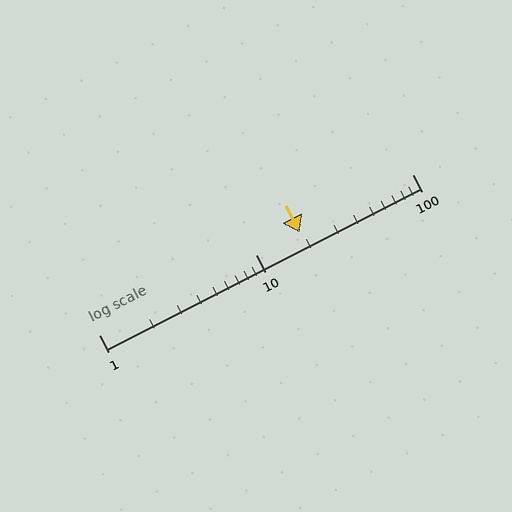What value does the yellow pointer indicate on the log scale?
The pointer indicates approximately 19.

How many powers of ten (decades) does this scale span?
The scale spans 2 decades, from 1 to 100.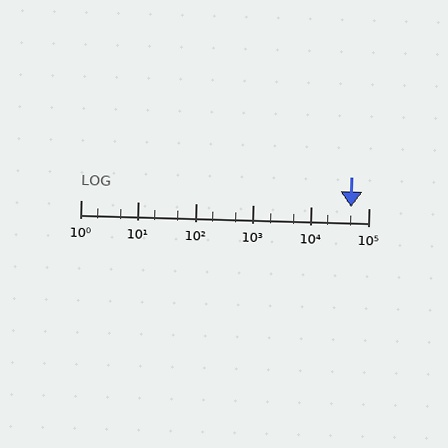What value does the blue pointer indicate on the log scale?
The pointer indicates approximately 49000.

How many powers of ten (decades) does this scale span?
The scale spans 5 decades, from 1 to 100000.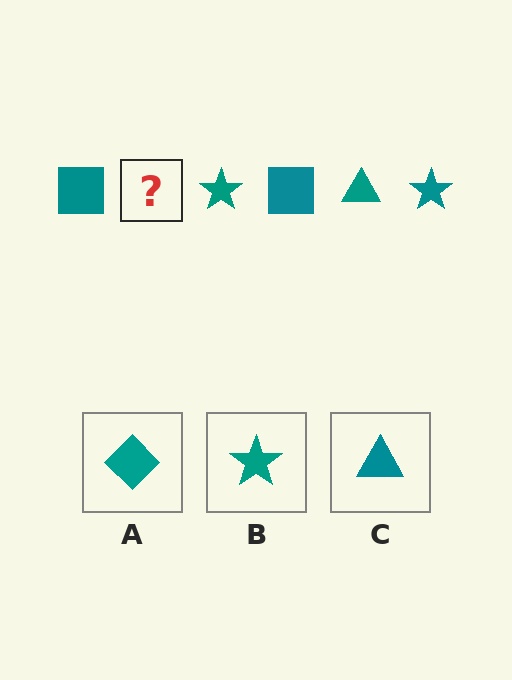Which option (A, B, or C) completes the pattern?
C.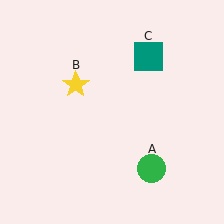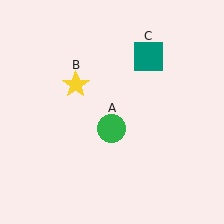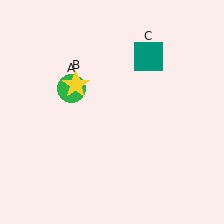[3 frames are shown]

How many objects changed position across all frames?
1 object changed position: green circle (object A).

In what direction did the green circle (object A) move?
The green circle (object A) moved up and to the left.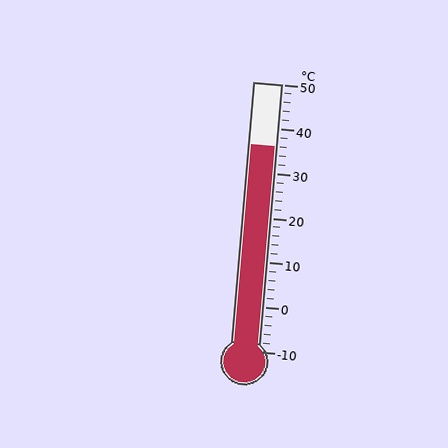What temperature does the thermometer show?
The thermometer shows approximately 36°C.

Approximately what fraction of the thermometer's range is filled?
The thermometer is filled to approximately 75% of its range.